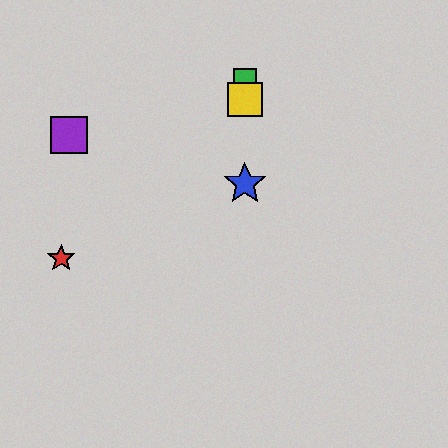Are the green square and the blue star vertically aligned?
Yes, both are at x≈245.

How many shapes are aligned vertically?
3 shapes (the blue star, the green square, the yellow square) are aligned vertically.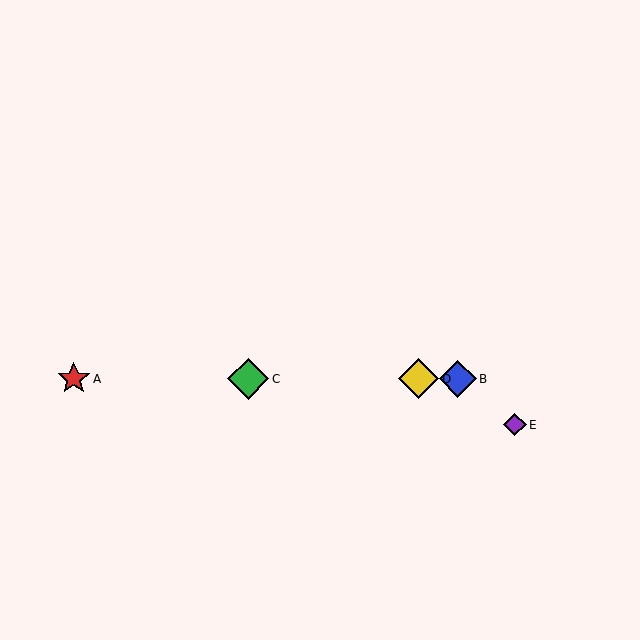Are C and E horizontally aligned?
No, C is at y≈379 and E is at y≈425.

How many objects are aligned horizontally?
4 objects (A, B, C, D) are aligned horizontally.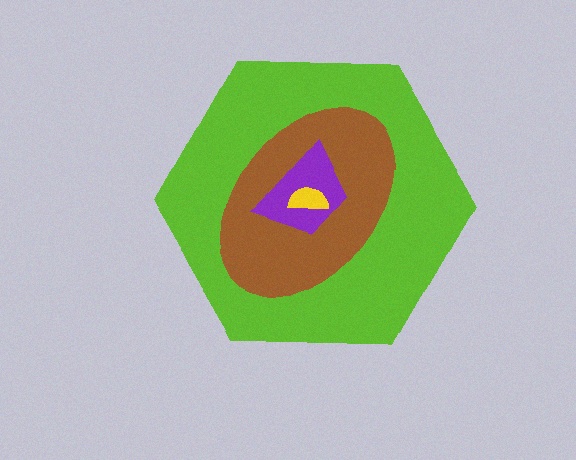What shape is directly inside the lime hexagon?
The brown ellipse.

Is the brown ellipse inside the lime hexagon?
Yes.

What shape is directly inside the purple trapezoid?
The yellow semicircle.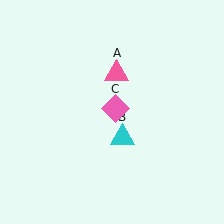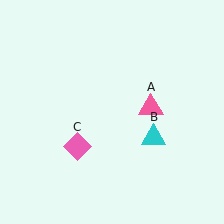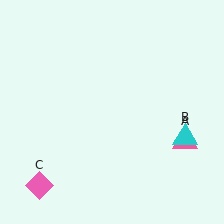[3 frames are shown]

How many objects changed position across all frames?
3 objects changed position: pink triangle (object A), cyan triangle (object B), pink diamond (object C).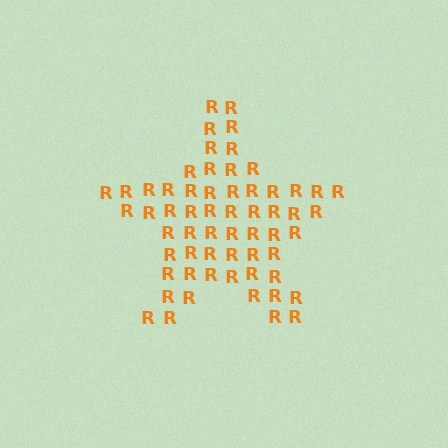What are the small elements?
The small elements are letter R's.